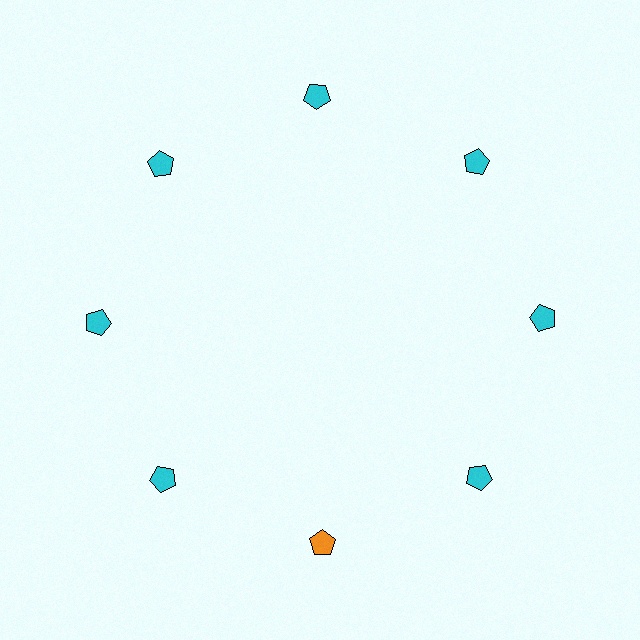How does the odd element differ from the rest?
It has a different color: orange instead of cyan.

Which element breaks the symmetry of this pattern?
The orange pentagon at roughly the 6 o'clock position breaks the symmetry. All other shapes are cyan pentagons.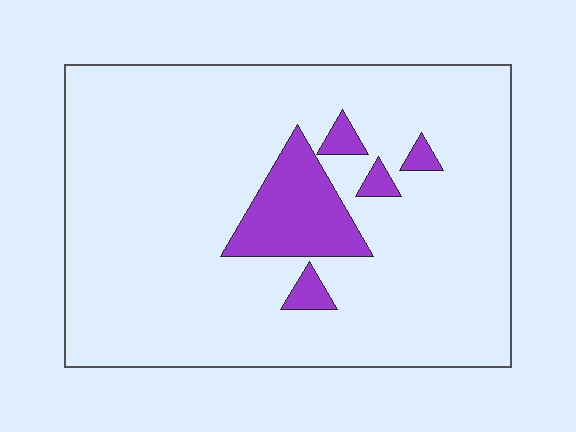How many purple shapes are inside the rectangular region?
5.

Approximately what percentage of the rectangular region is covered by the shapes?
Approximately 10%.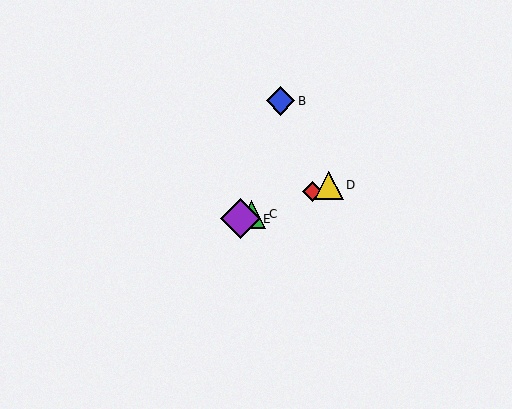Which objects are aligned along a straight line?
Objects A, C, D, E are aligned along a straight line.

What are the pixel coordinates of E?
Object E is at (240, 219).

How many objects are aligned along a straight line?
4 objects (A, C, D, E) are aligned along a straight line.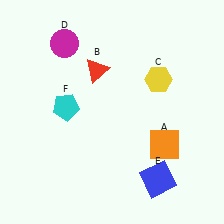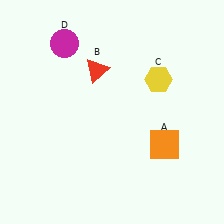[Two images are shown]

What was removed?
The cyan pentagon (F), the blue square (E) were removed in Image 2.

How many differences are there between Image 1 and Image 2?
There are 2 differences between the two images.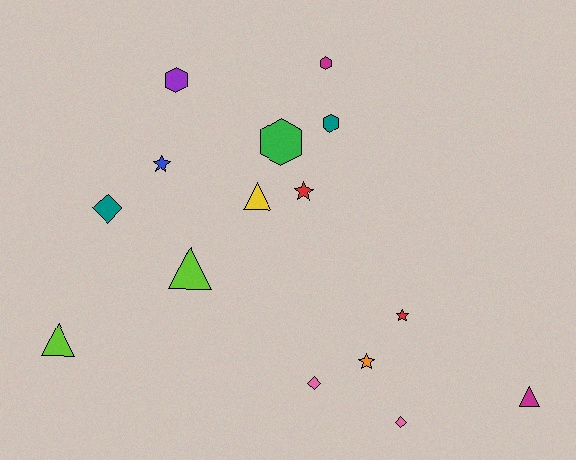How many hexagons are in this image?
There are 4 hexagons.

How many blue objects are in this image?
There is 1 blue object.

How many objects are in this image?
There are 15 objects.